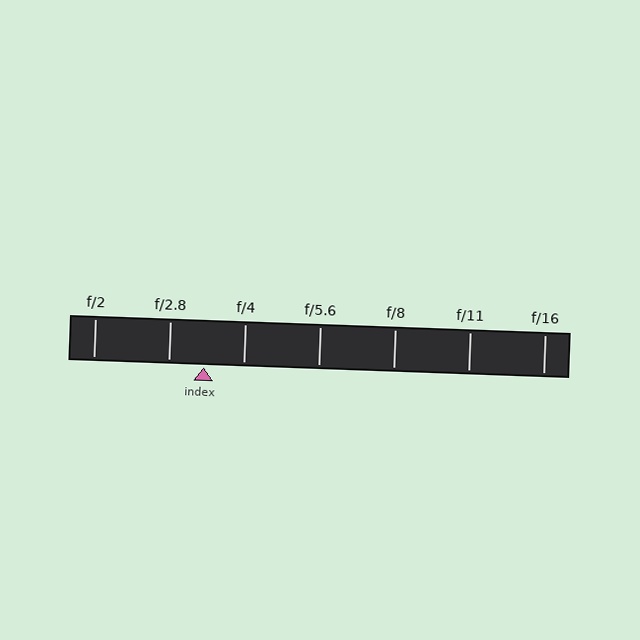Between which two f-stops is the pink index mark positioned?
The index mark is between f/2.8 and f/4.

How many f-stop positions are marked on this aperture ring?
There are 7 f-stop positions marked.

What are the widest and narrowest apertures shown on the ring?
The widest aperture shown is f/2 and the narrowest is f/16.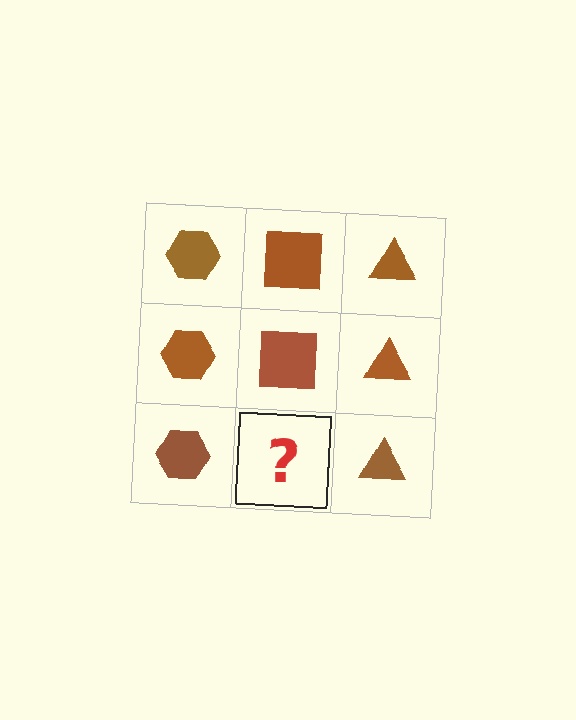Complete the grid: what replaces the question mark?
The question mark should be replaced with a brown square.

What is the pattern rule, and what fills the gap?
The rule is that each column has a consistent shape. The gap should be filled with a brown square.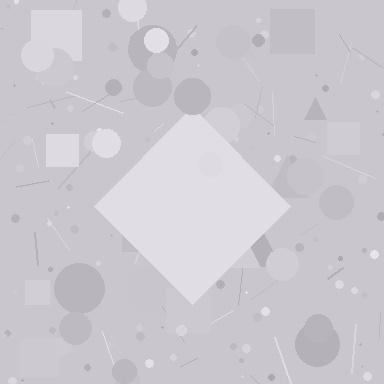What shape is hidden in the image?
A diamond is hidden in the image.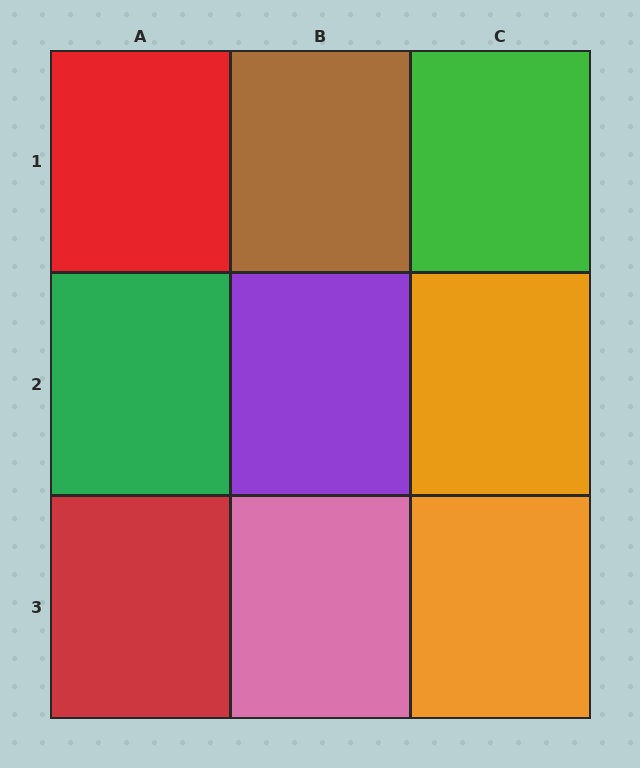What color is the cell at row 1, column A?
Red.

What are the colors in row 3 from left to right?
Red, pink, orange.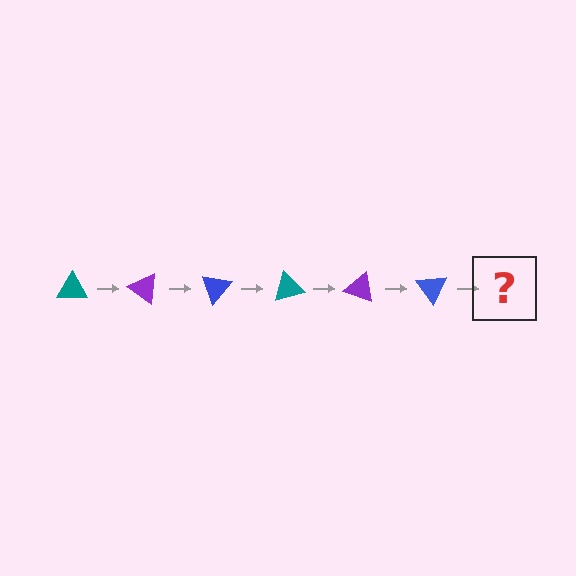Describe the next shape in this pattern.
It should be a teal triangle, rotated 210 degrees from the start.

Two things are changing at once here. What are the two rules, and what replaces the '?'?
The two rules are that it rotates 35 degrees each step and the color cycles through teal, purple, and blue. The '?' should be a teal triangle, rotated 210 degrees from the start.